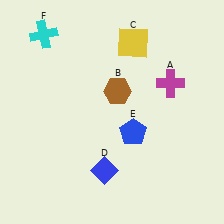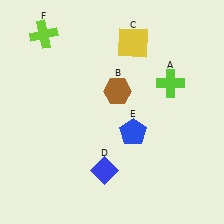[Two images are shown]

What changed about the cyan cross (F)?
In Image 1, F is cyan. In Image 2, it changed to lime.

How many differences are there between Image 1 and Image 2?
There are 2 differences between the two images.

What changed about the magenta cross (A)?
In Image 1, A is magenta. In Image 2, it changed to lime.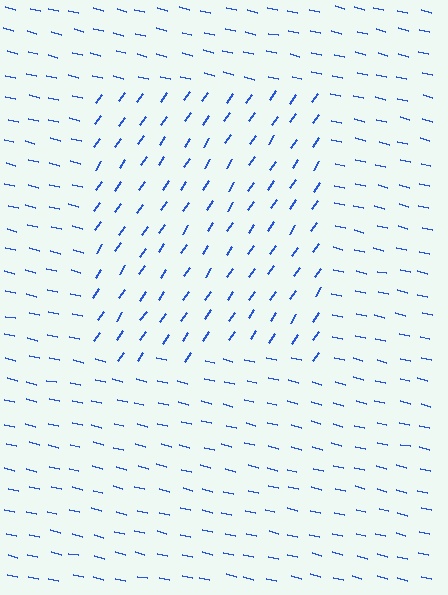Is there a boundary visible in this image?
Yes, there is a texture boundary formed by a change in line orientation.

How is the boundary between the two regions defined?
The boundary is defined purely by a change in line orientation (approximately 69 degrees difference). All lines are the same color and thickness.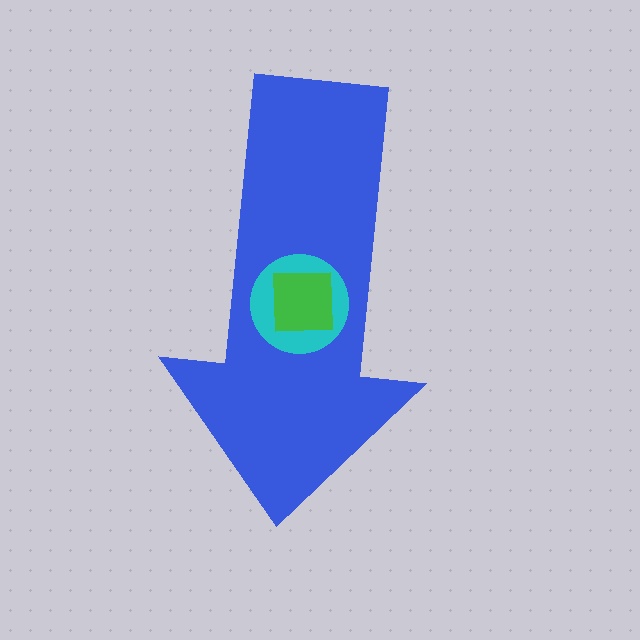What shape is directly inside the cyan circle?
The green square.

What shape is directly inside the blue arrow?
The cyan circle.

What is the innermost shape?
The green square.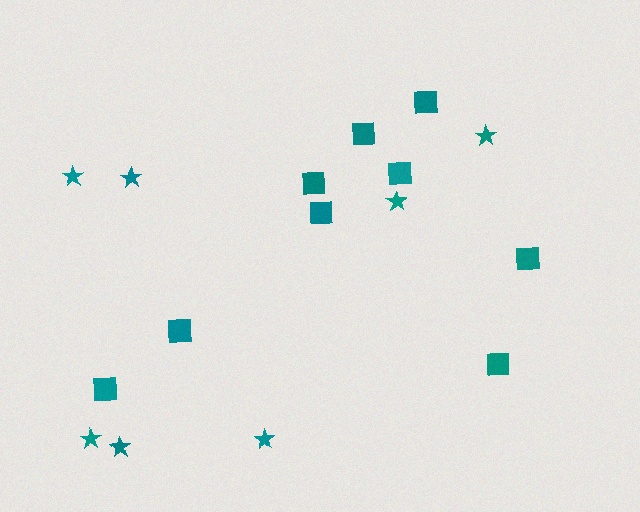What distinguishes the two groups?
There are 2 groups: one group of squares (9) and one group of stars (7).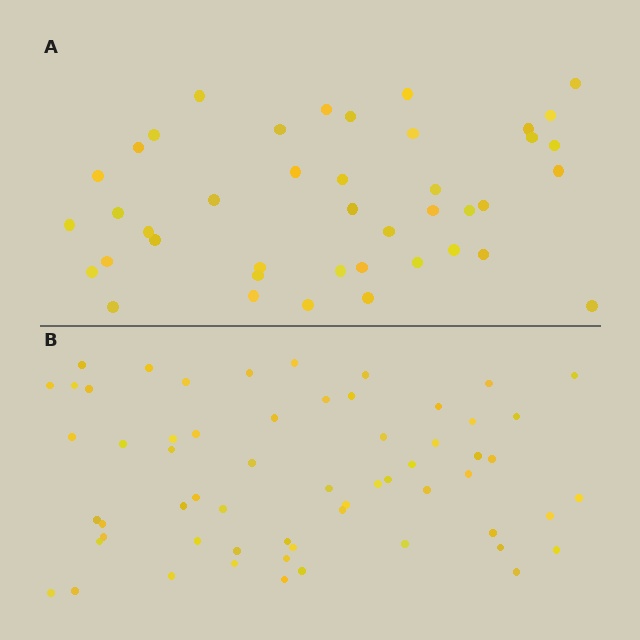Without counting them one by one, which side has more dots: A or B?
Region B (the bottom region) has more dots.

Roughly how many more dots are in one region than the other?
Region B has approximately 20 more dots than region A.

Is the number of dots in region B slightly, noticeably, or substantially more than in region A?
Region B has noticeably more, but not dramatically so. The ratio is roughly 1.4 to 1.